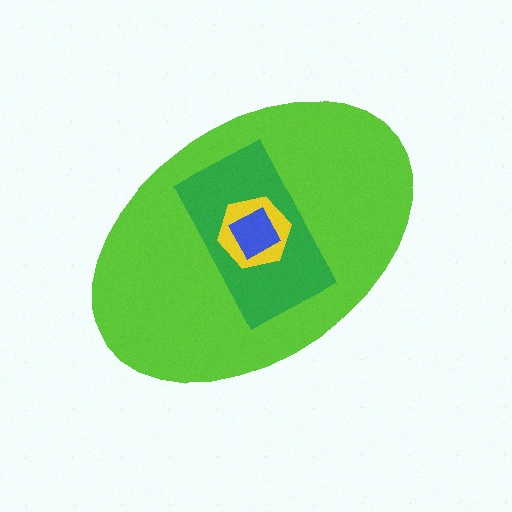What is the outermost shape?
The lime ellipse.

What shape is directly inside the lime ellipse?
The green rectangle.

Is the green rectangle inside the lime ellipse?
Yes.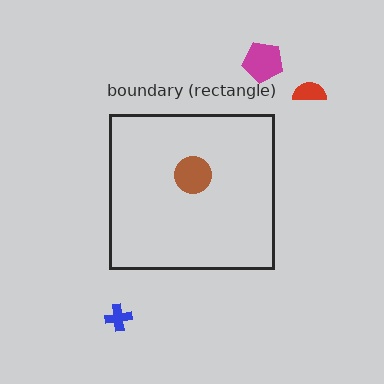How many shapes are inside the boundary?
1 inside, 3 outside.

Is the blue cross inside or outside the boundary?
Outside.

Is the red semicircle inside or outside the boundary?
Outside.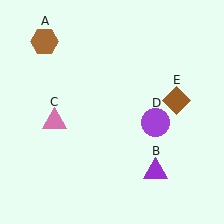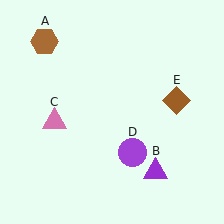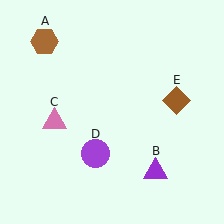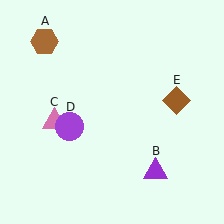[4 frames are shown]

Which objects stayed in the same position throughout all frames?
Brown hexagon (object A) and purple triangle (object B) and pink triangle (object C) and brown diamond (object E) remained stationary.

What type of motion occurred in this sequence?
The purple circle (object D) rotated clockwise around the center of the scene.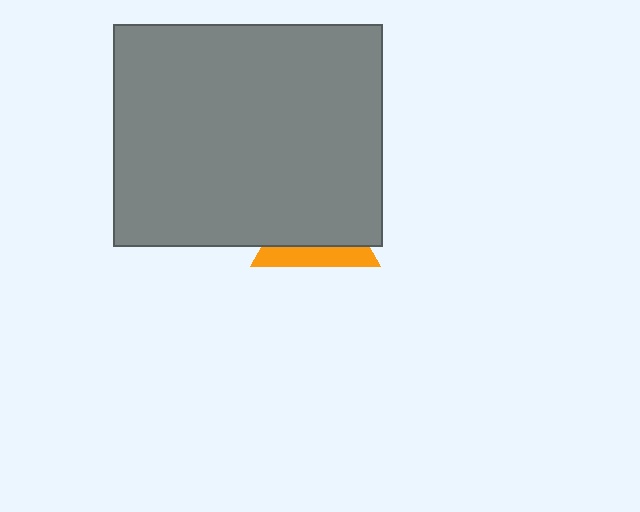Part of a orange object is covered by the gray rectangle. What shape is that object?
It is a triangle.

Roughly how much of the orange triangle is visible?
A small part of it is visible (roughly 32%).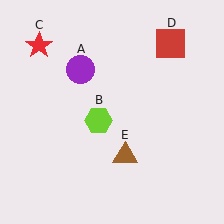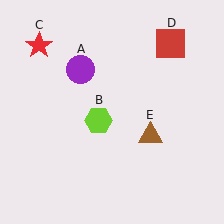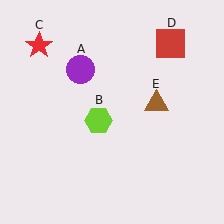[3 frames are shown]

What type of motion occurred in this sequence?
The brown triangle (object E) rotated counterclockwise around the center of the scene.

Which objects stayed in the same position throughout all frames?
Purple circle (object A) and lime hexagon (object B) and red star (object C) and red square (object D) remained stationary.